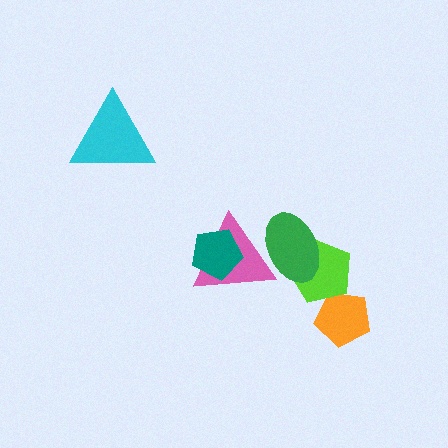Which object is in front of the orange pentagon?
The lime pentagon is in front of the orange pentagon.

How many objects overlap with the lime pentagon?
2 objects overlap with the lime pentagon.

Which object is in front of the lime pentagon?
The green ellipse is in front of the lime pentagon.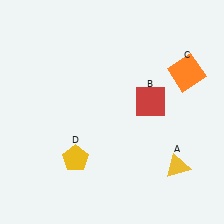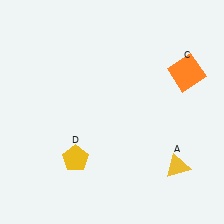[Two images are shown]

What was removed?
The red square (B) was removed in Image 2.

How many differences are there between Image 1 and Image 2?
There is 1 difference between the two images.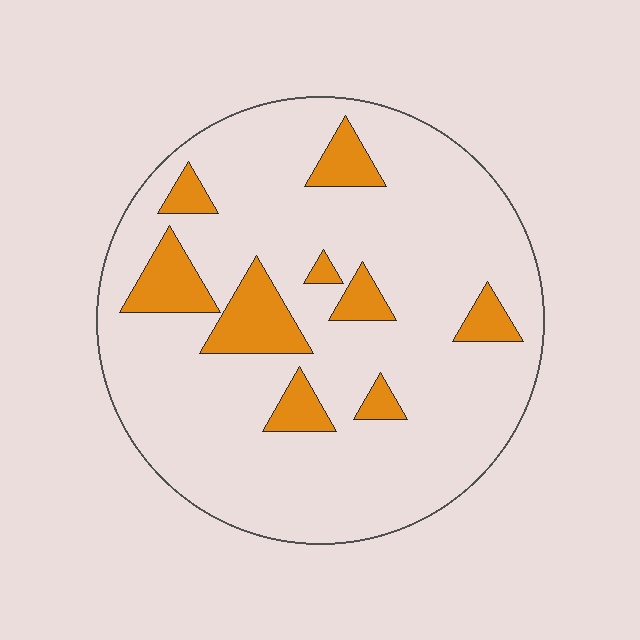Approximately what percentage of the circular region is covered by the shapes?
Approximately 15%.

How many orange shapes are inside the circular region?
9.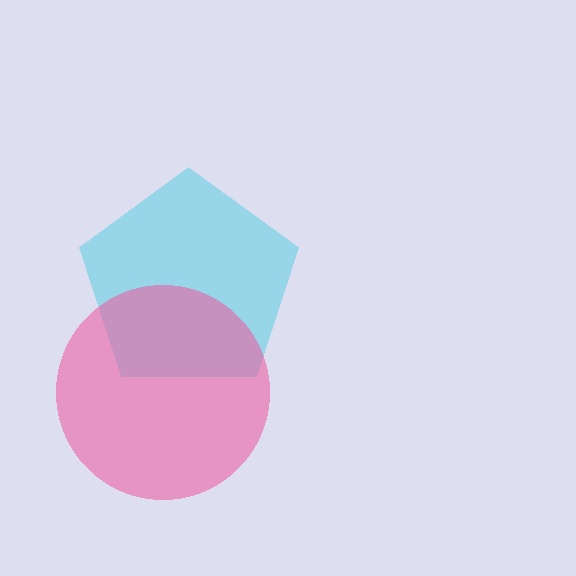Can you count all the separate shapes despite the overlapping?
Yes, there are 2 separate shapes.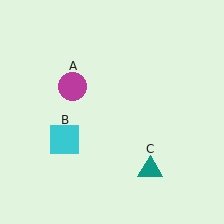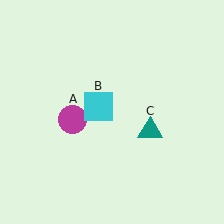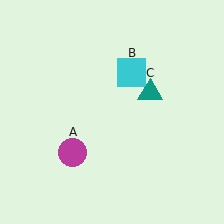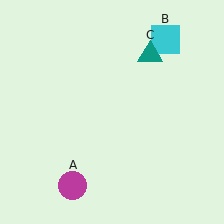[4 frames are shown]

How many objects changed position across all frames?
3 objects changed position: magenta circle (object A), cyan square (object B), teal triangle (object C).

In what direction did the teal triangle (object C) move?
The teal triangle (object C) moved up.